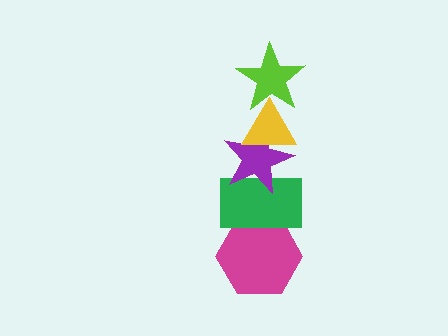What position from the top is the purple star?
The purple star is 3rd from the top.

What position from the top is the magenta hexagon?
The magenta hexagon is 5th from the top.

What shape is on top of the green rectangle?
The purple star is on top of the green rectangle.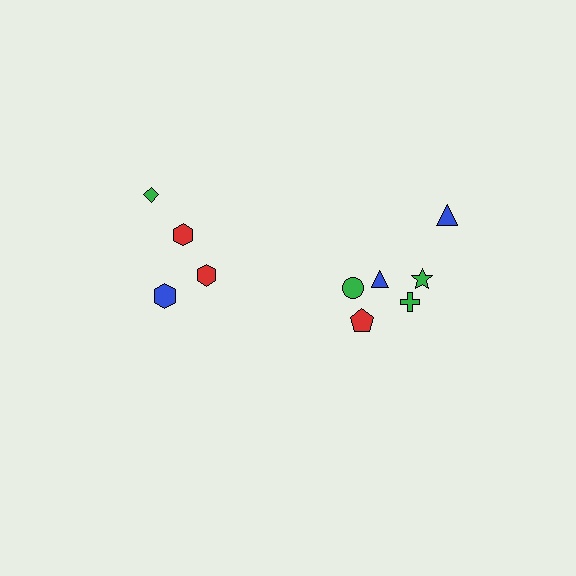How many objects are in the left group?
There are 4 objects.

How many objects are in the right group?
There are 6 objects.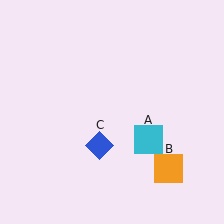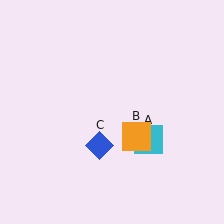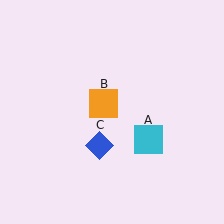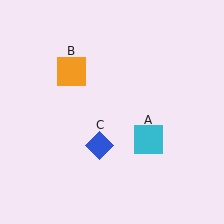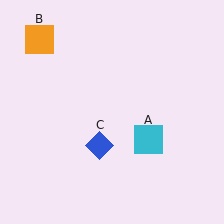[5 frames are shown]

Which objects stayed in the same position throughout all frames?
Cyan square (object A) and blue diamond (object C) remained stationary.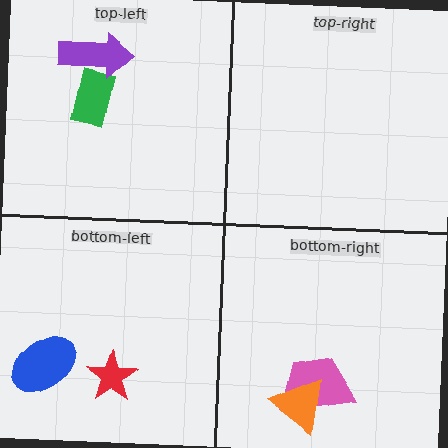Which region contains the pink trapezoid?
The bottom-right region.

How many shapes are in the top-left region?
2.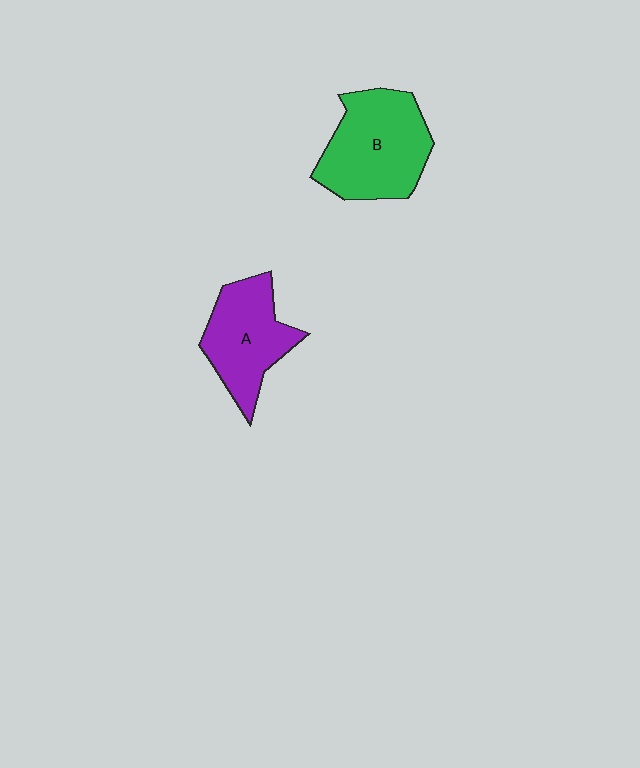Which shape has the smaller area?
Shape A (purple).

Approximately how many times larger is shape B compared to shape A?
Approximately 1.3 times.